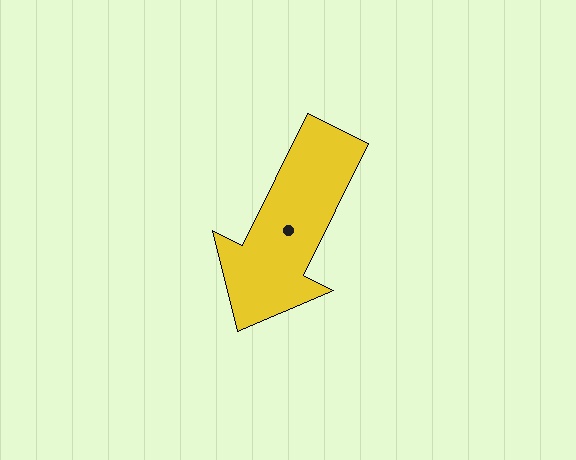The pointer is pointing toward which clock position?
Roughly 7 o'clock.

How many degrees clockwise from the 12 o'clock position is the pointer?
Approximately 206 degrees.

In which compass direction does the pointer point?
Southwest.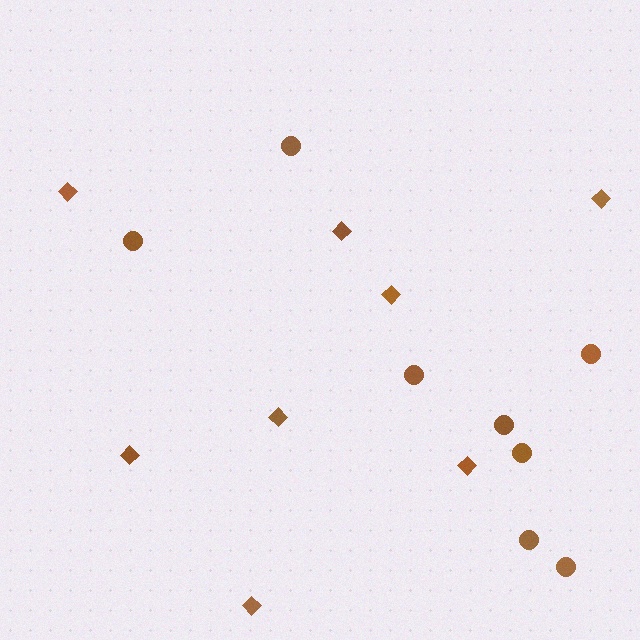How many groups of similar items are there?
There are 2 groups: one group of diamonds (8) and one group of circles (8).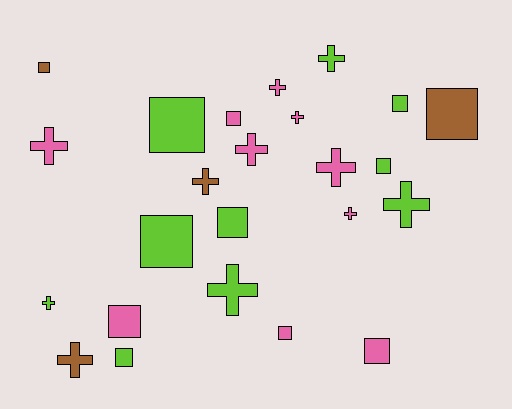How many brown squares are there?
There are 2 brown squares.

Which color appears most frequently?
Lime, with 10 objects.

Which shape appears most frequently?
Cross, with 12 objects.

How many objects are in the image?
There are 24 objects.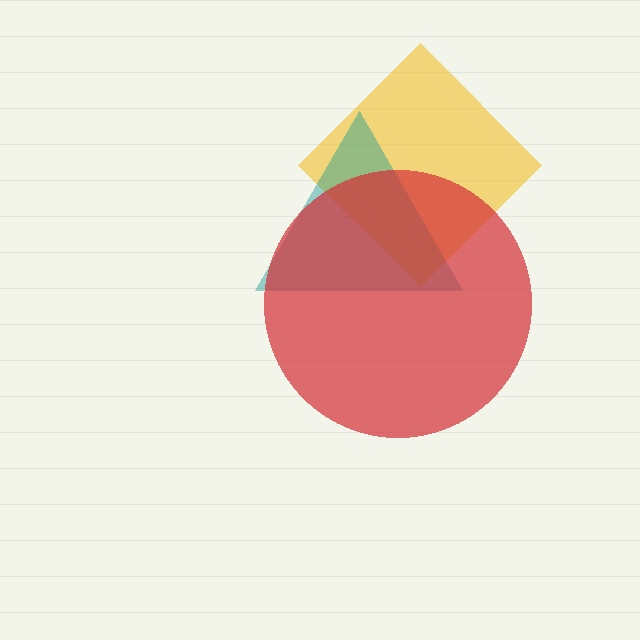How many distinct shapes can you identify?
There are 3 distinct shapes: a yellow diamond, a teal triangle, a red circle.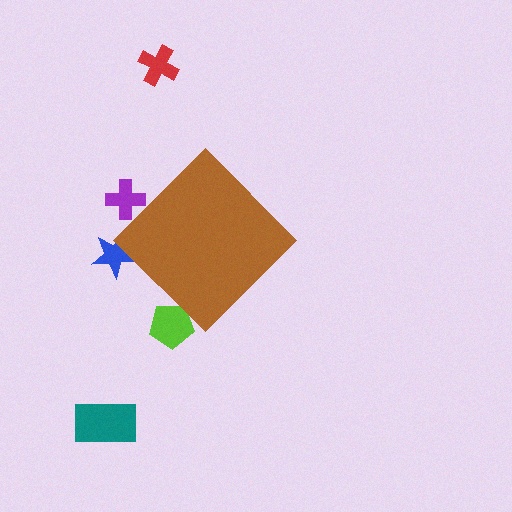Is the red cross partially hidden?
No, the red cross is fully visible.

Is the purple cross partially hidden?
Yes, the purple cross is partially hidden behind the brown diamond.